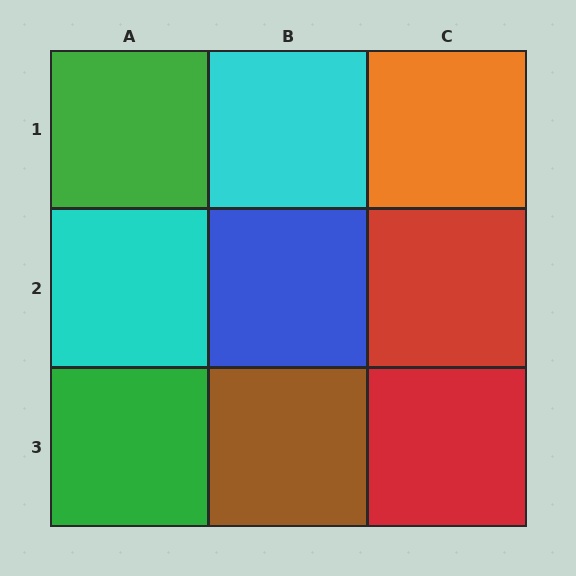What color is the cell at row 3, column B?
Brown.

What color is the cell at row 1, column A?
Green.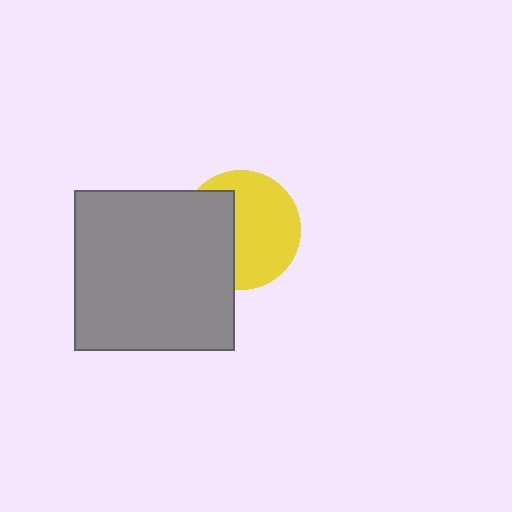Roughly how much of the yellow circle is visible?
About half of it is visible (roughly 60%).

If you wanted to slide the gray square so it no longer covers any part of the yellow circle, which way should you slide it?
Slide it left — that is the most direct way to separate the two shapes.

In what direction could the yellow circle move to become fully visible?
The yellow circle could move right. That would shift it out from behind the gray square entirely.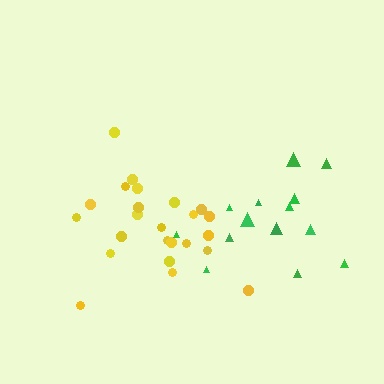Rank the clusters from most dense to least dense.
yellow, green.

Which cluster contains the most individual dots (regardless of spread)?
Yellow (24).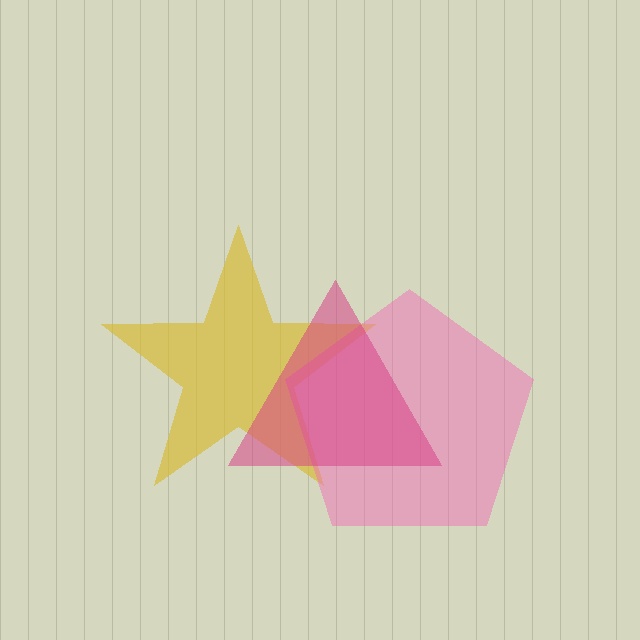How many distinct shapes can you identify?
There are 3 distinct shapes: a yellow star, a pink pentagon, a magenta triangle.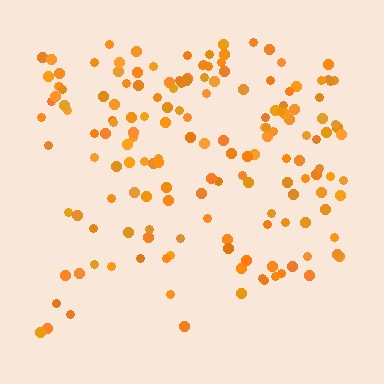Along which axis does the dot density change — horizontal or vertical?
Vertical.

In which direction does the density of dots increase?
From bottom to top, with the top side densest.